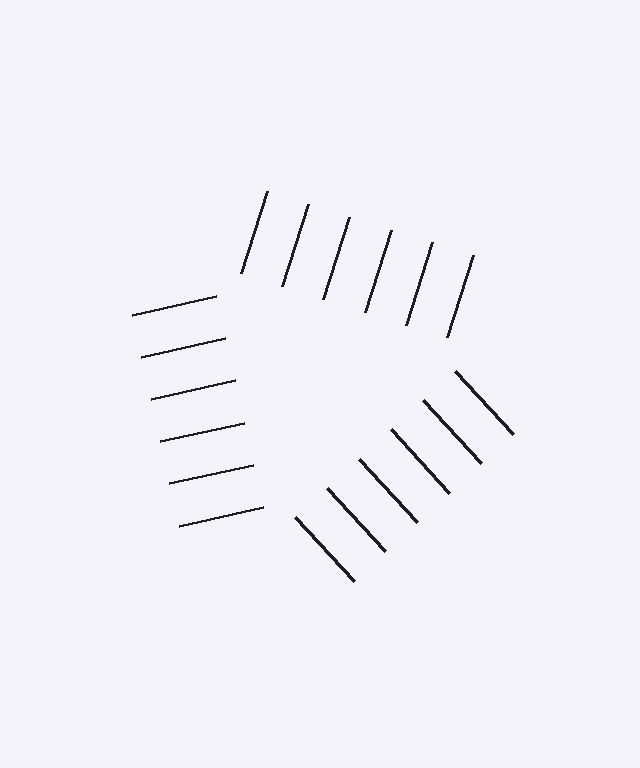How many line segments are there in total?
18 — 6 along each of the 3 edges.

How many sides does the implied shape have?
3 sides — the line-ends trace a triangle.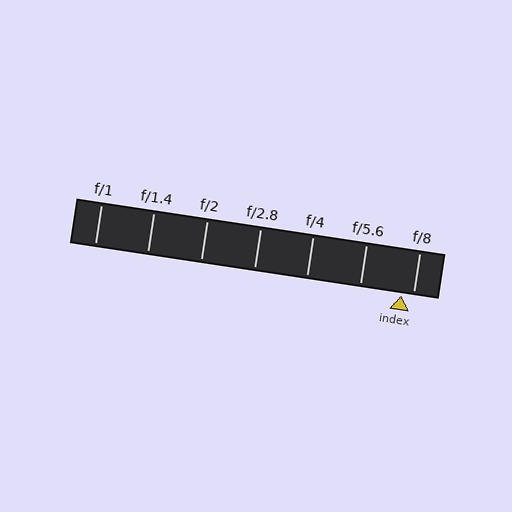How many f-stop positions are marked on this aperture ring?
There are 7 f-stop positions marked.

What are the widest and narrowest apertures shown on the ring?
The widest aperture shown is f/1 and the narrowest is f/8.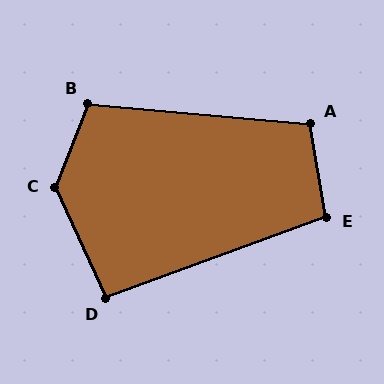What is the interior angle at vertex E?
Approximately 100 degrees (obtuse).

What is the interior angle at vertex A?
Approximately 105 degrees (obtuse).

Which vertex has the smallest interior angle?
D, at approximately 94 degrees.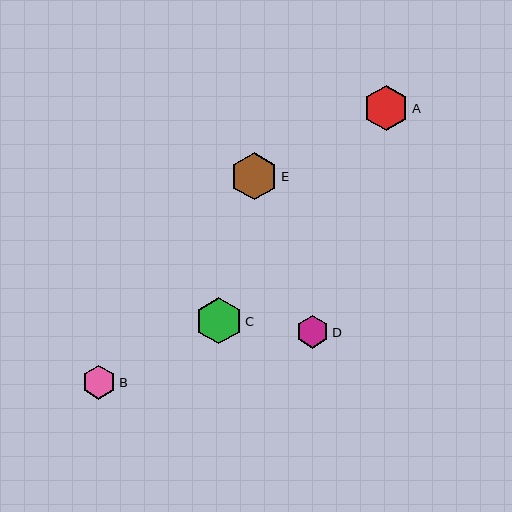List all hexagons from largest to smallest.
From largest to smallest: E, C, A, B, D.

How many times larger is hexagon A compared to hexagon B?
Hexagon A is approximately 1.3 times the size of hexagon B.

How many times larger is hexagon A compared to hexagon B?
Hexagon A is approximately 1.3 times the size of hexagon B.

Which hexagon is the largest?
Hexagon E is the largest with a size of approximately 47 pixels.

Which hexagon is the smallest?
Hexagon D is the smallest with a size of approximately 33 pixels.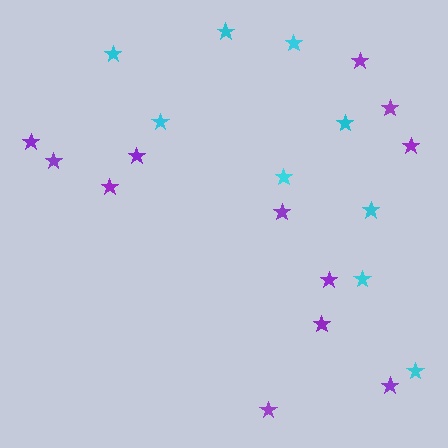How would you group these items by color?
There are 2 groups: one group of cyan stars (9) and one group of purple stars (12).